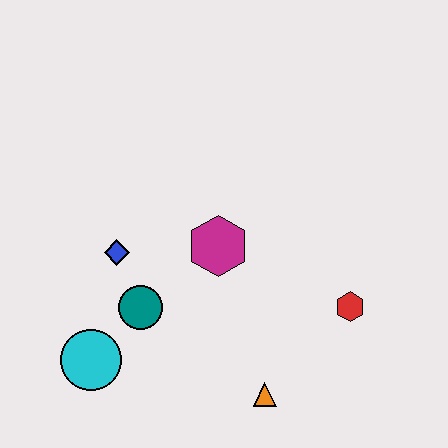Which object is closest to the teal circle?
The blue diamond is closest to the teal circle.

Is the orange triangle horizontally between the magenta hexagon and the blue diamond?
No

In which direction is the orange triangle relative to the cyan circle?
The orange triangle is to the right of the cyan circle.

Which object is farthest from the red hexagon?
The cyan circle is farthest from the red hexagon.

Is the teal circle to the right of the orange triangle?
No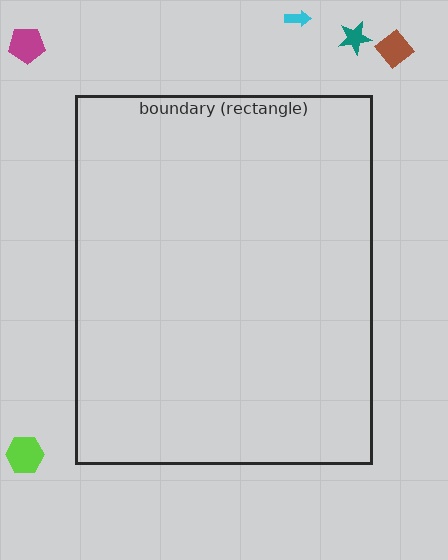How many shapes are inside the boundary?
0 inside, 5 outside.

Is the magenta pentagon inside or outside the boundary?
Outside.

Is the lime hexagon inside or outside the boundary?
Outside.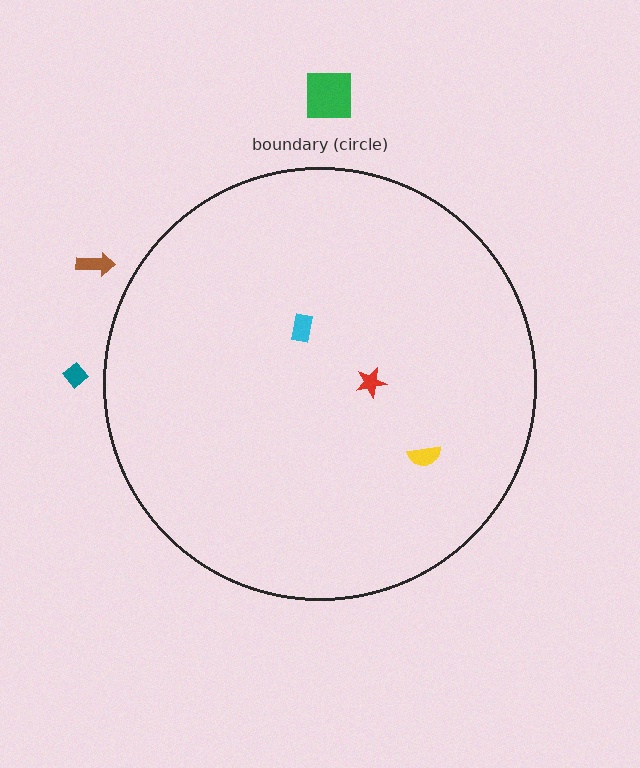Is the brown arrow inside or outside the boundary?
Outside.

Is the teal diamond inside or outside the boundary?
Outside.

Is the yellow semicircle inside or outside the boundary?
Inside.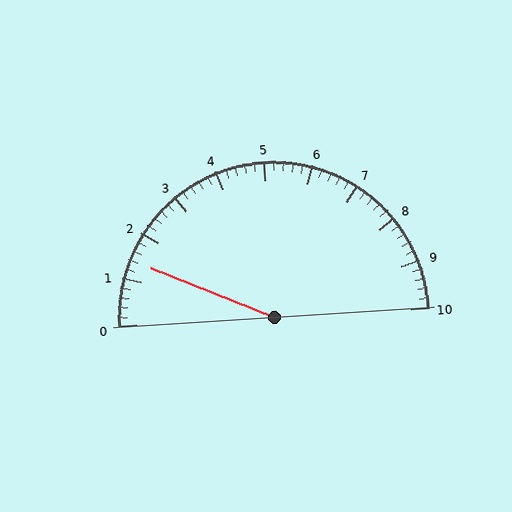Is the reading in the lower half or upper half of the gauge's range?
The reading is in the lower half of the range (0 to 10).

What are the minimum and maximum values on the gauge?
The gauge ranges from 0 to 10.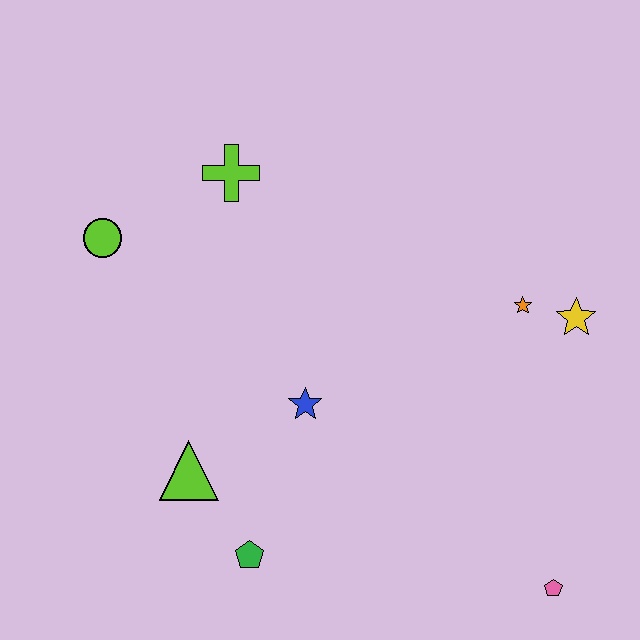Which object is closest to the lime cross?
The lime circle is closest to the lime cross.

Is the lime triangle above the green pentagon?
Yes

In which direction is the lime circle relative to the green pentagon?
The lime circle is above the green pentagon.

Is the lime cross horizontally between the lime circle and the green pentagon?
Yes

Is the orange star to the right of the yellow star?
No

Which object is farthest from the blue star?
The pink pentagon is farthest from the blue star.